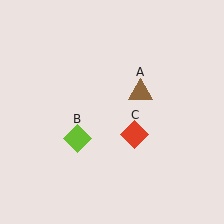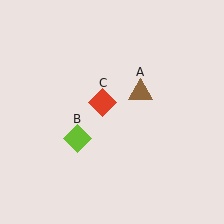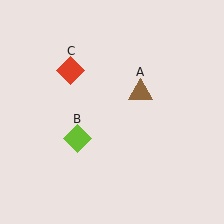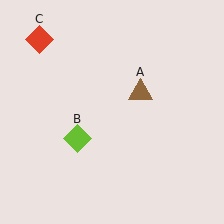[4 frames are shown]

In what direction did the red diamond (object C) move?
The red diamond (object C) moved up and to the left.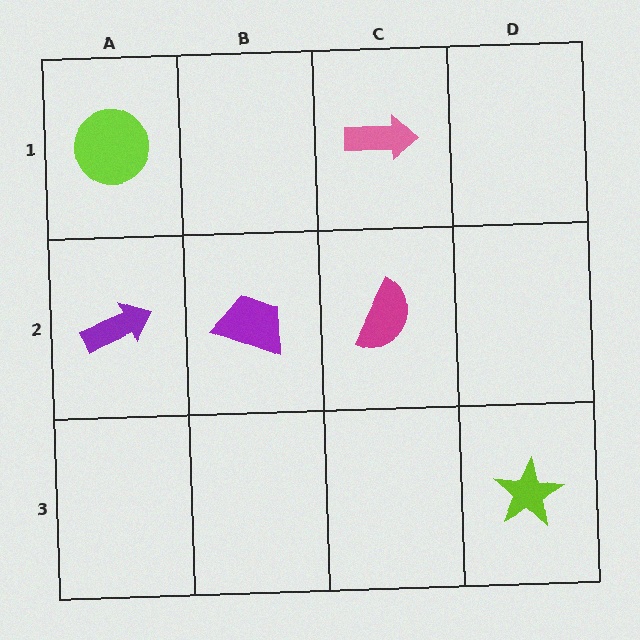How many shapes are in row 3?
1 shape.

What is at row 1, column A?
A lime circle.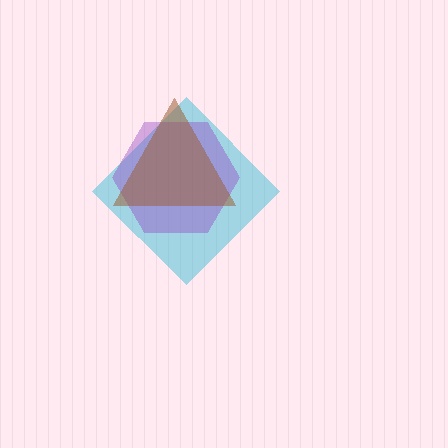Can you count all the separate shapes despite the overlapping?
Yes, there are 3 separate shapes.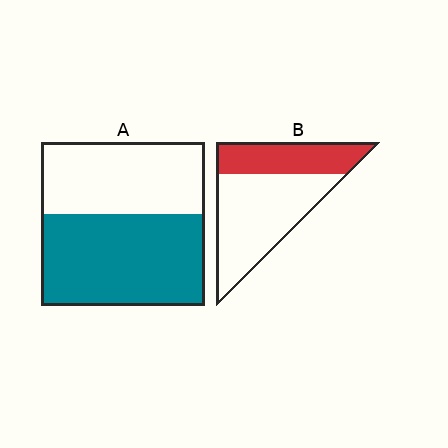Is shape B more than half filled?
No.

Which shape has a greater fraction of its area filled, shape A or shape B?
Shape A.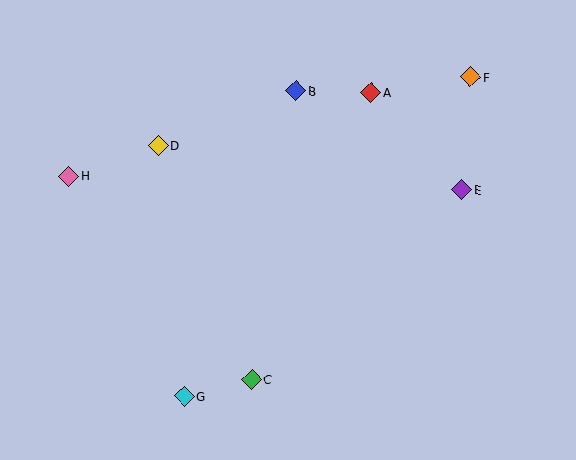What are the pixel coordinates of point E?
Point E is at (462, 190).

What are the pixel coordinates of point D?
Point D is at (158, 146).